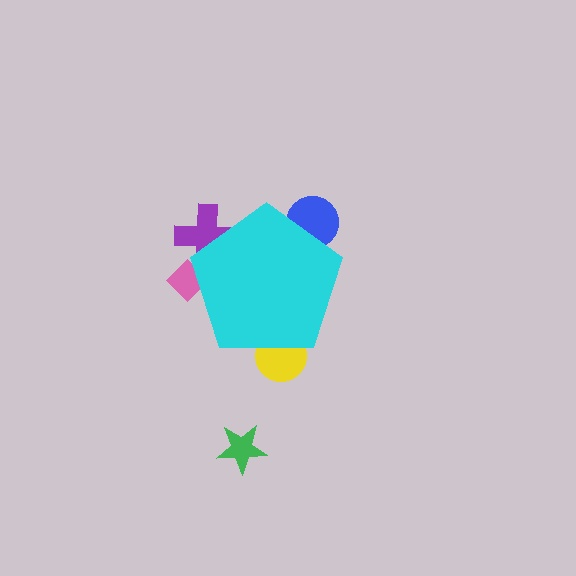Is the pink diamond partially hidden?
Yes, the pink diamond is partially hidden behind the cyan pentagon.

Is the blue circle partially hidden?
Yes, the blue circle is partially hidden behind the cyan pentagon.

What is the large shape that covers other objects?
A cyan pentagon.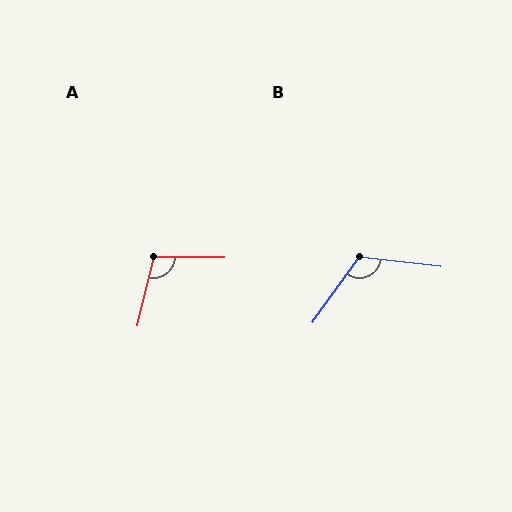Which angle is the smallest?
A, at approximately 103 degrees.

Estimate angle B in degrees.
Approximately 118 degrees.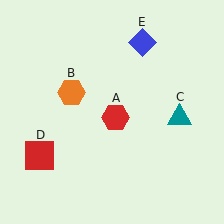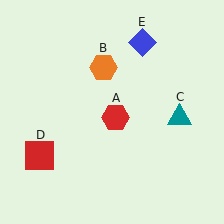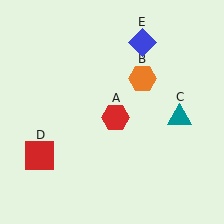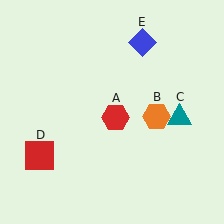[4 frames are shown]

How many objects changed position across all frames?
1 object changed position: orange hexagon (object B).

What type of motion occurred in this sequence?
The orange hexagon (object B) rotated clockwise around the center of the scene.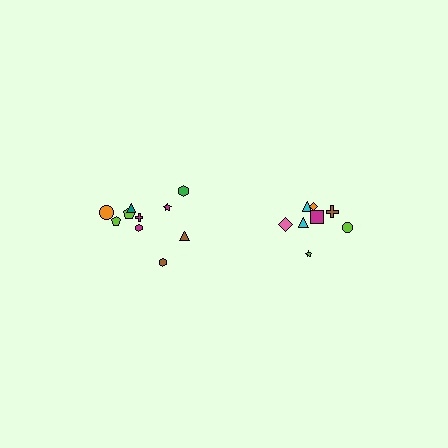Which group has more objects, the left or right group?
The left group.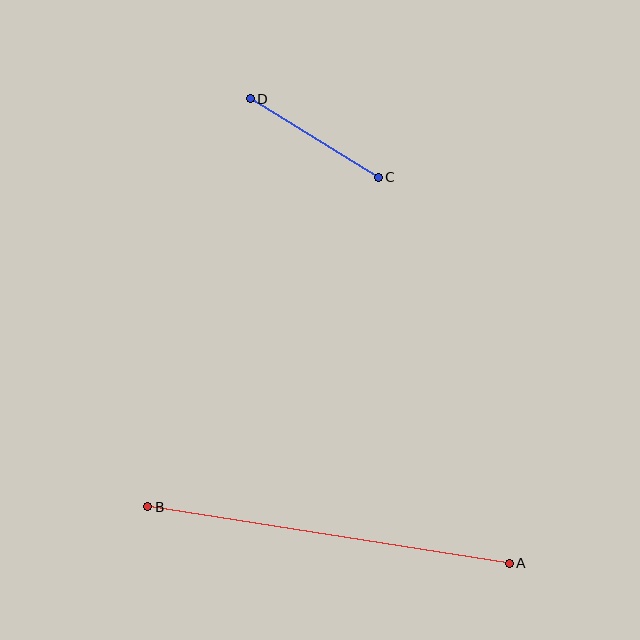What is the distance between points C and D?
The distance is approximately 150 pixels.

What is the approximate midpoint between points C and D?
The midpoint is at approximately (314, 138) pixels.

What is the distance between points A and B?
The distance is approximately 366 pixels.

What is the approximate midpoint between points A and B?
The midpoint is at approximately (328, 535) pixels.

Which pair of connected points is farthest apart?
Points A and B are farthest apart.